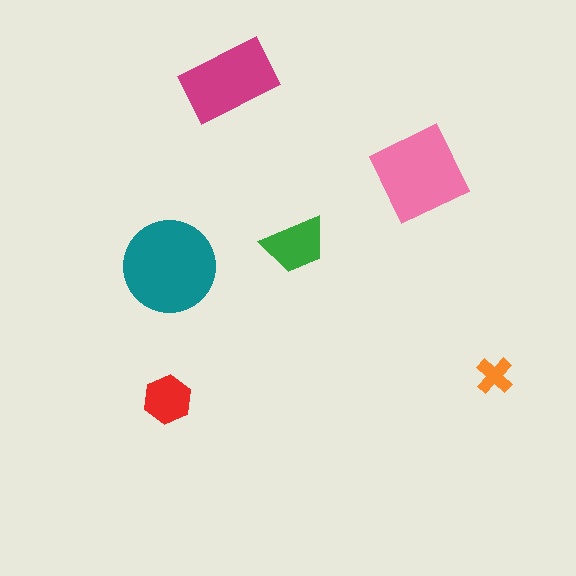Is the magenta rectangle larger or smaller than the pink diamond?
Smaller.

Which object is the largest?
The teal circle.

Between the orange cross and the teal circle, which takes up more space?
The teal circle.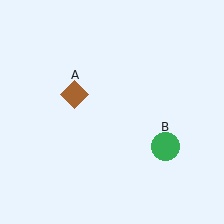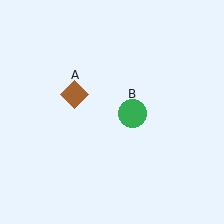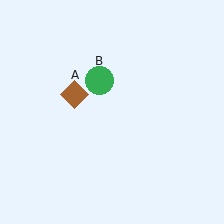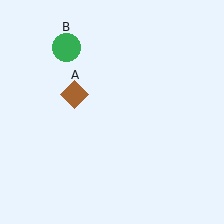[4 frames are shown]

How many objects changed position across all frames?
1 object changed position: green circle (object B).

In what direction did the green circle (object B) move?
The green circle (object B) moved up and to the left.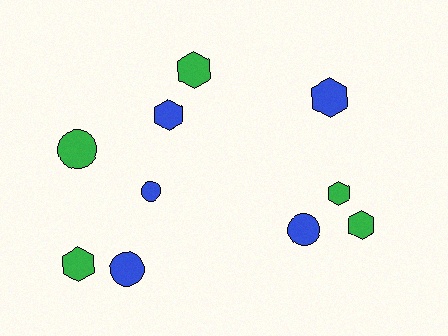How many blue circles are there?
There are 3 blue circles.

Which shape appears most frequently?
Hexagon, with 6 objects.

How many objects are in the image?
There are 10 objects.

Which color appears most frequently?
Green, with 5 objects.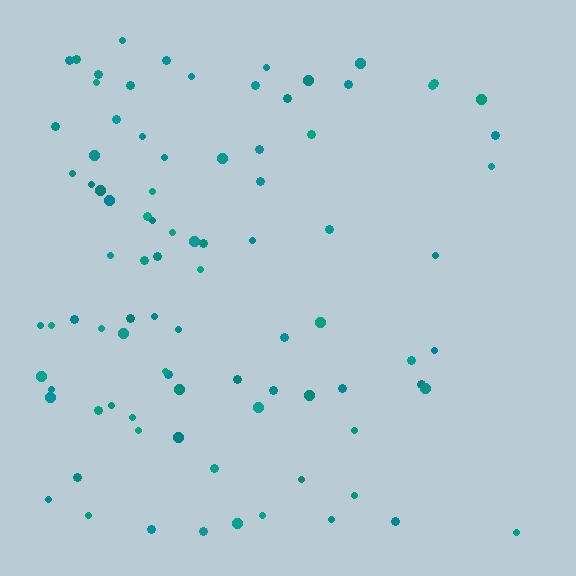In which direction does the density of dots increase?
From right to left, with the left side densest.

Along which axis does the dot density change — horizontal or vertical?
Horizontal.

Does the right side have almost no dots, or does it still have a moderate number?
Still a moderate number, just noticeably fewer than the left.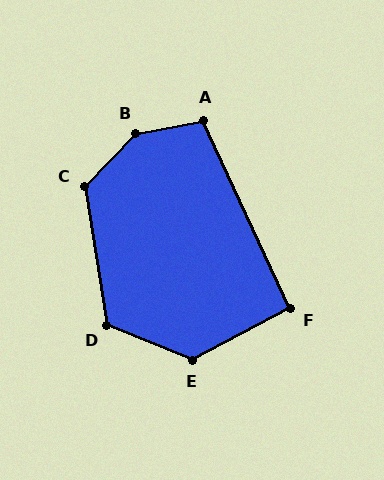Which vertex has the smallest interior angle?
F, at approximately 93 degrees.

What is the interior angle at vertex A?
Approximately 104 degrees (obtuse).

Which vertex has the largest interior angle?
B, at approximately 145 degrees.